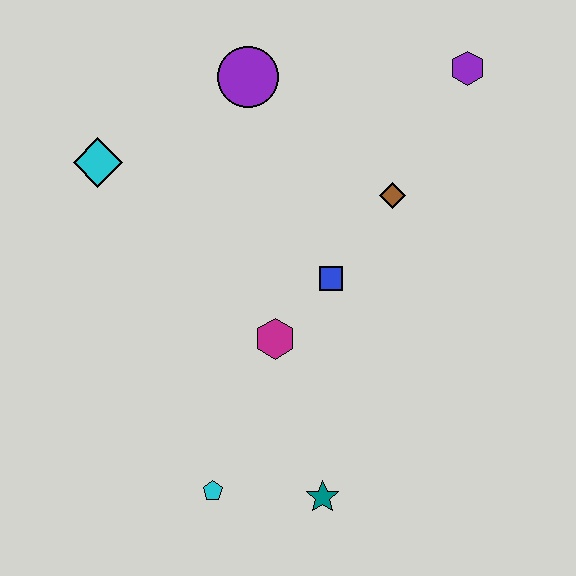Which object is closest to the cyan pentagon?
The teal star is closest to the cyan pentagon.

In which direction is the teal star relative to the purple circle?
The teal star is below the purple circle.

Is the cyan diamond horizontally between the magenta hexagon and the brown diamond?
No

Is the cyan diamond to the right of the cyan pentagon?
No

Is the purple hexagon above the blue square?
Yes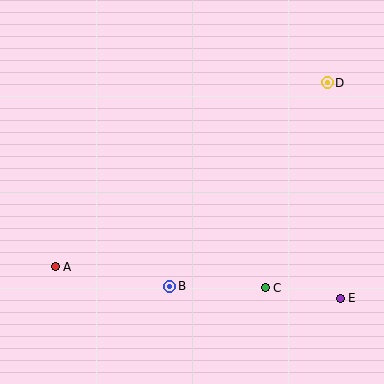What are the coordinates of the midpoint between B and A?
The midpoint between B and A is at (112, 276).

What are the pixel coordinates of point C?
Point C is at (265, 288).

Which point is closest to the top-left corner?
Point A is closest to the top-left corner.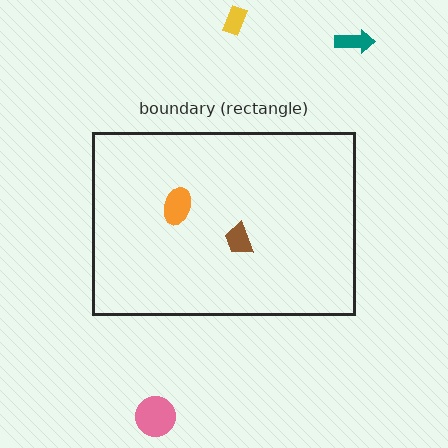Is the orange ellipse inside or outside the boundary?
Inside.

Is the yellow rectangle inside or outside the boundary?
Outside.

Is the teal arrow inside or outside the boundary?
Outside.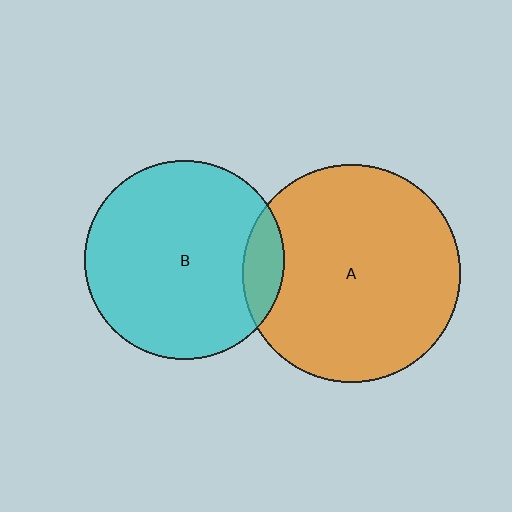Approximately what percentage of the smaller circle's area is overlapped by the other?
Approximately 10%.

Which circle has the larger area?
Circle A (orange).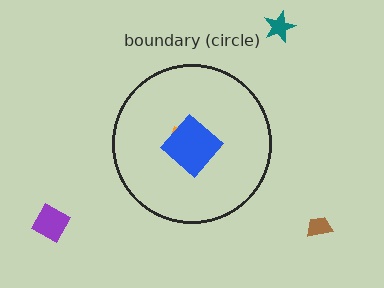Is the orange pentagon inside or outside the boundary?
Inside.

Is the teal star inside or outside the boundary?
Outside.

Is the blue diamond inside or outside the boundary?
Inside.